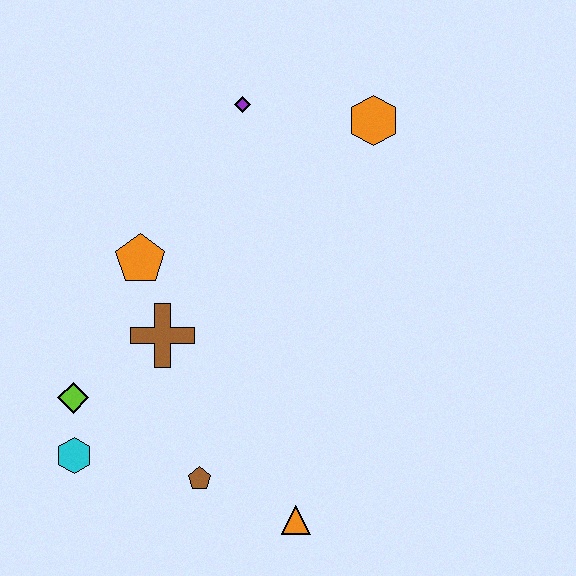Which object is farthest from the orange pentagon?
The orange triangle is farthest from the orange pentagon.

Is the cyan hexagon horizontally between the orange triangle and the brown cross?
No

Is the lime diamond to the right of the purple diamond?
No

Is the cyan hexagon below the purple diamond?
Yes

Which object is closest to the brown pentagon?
The orange triangle is closest to the brown pentagon.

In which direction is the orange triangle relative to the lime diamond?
The orange triangle is to the right of the lime diamond.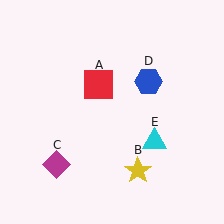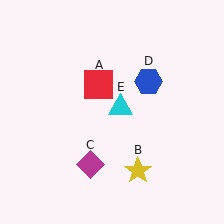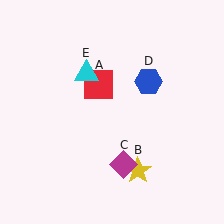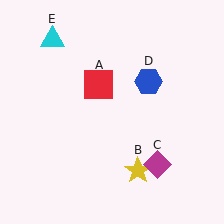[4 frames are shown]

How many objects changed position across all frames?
2 objects changed position: magenta diamond (object C), cyan triangle (object E).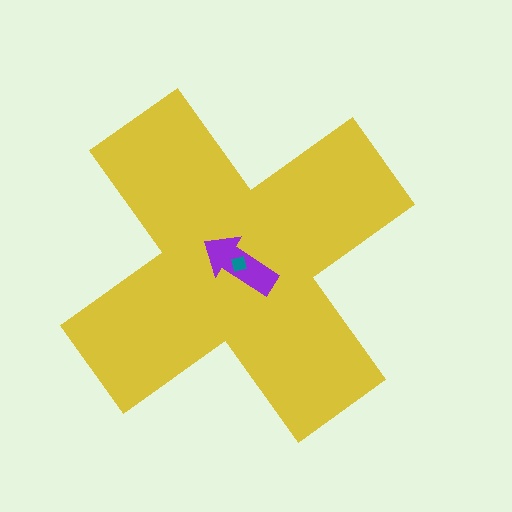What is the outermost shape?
The yellow cross.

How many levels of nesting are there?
3.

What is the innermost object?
The teal square.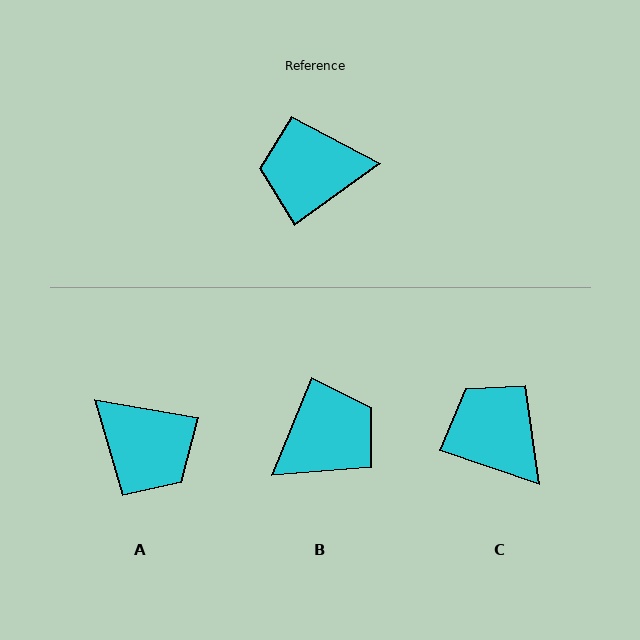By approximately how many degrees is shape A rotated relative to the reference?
Approximately 134 degrees counter-clockwise.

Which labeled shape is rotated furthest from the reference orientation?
B, about 148 degrees away.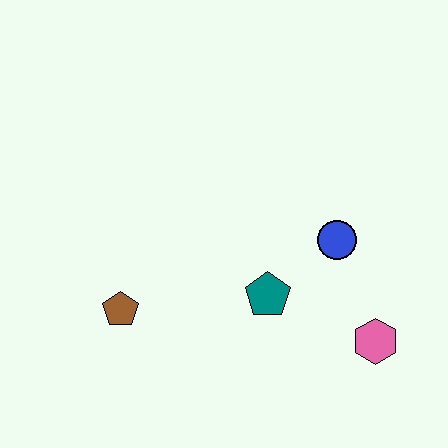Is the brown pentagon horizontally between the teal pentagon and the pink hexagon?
No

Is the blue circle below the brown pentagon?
No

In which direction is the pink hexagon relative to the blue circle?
The pink hexagon is below the blue circle.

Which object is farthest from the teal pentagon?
The brown pentagon is farthest from the teal pentagon.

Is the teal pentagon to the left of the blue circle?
Yes